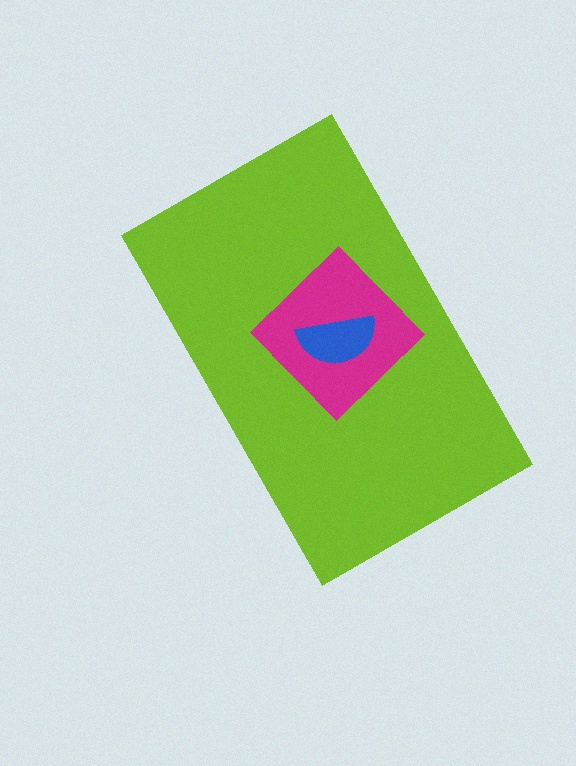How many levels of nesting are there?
3.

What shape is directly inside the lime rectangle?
The magenta diamond.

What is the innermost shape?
The blue semicircle.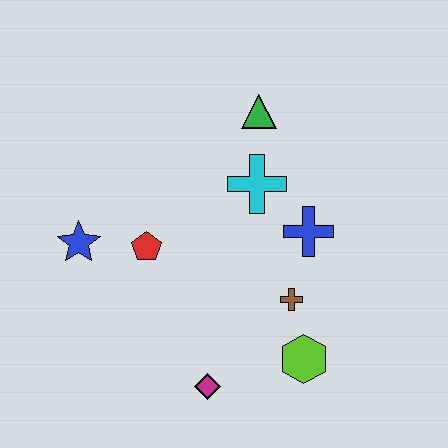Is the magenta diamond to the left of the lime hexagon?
Yes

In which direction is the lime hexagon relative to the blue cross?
The lime hexagon is below the blue cross.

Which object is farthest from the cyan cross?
The magenta diamond is farthest from the cyan cross.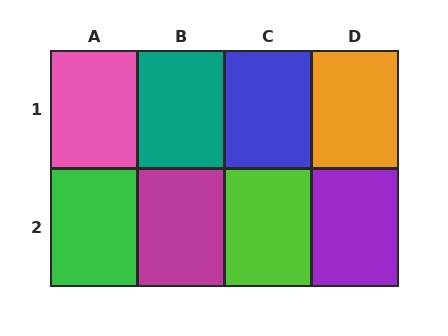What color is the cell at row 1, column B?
Teal.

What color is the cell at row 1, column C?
Blue.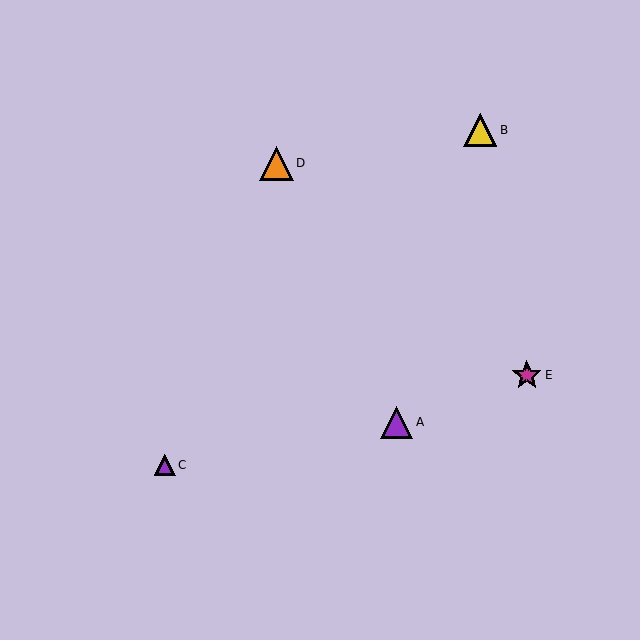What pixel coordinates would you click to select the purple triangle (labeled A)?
Click at (397, 422) to select the purple triangle A.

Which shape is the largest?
The orange triangle (labeled D) is the largest.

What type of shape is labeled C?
Shape C is a purple triangle.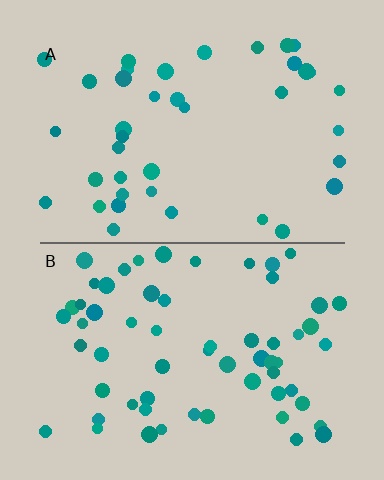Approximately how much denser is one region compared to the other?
Approximately 1.5× — region B over region A.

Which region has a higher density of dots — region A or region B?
B (the bottom).